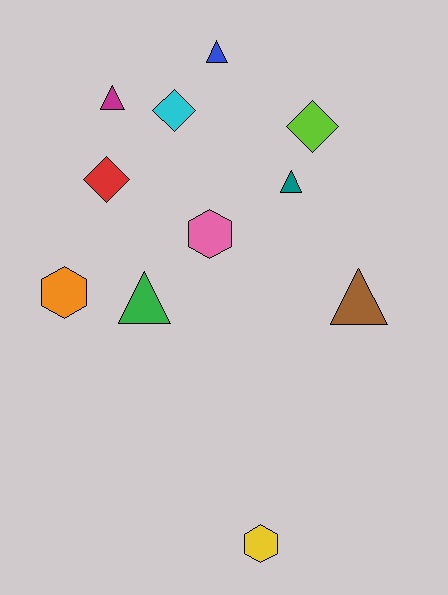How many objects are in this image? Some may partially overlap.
There are 11 objects.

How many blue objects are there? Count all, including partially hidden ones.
There is 1 blue object.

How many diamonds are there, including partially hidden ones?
There are 3 diamonds.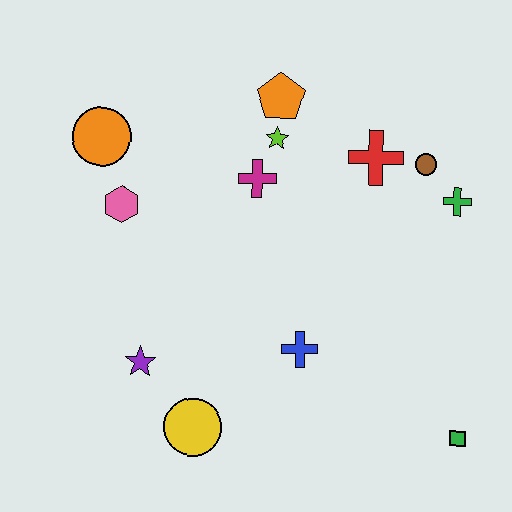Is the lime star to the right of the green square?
No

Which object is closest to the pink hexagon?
The orange circle is closest to the pink hexagon.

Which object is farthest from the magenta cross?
The green square is farthest from the magenta cross.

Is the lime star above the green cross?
Yes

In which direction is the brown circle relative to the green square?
The brown circle is above the green square.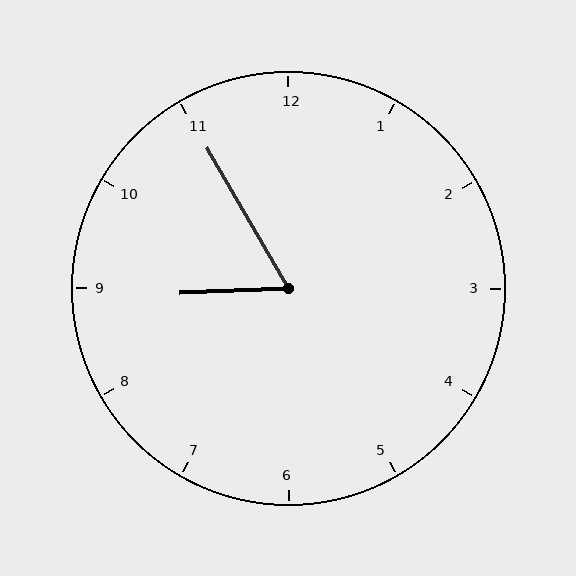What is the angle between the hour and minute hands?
Approximately 62 degrees.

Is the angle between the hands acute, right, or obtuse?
It is acute.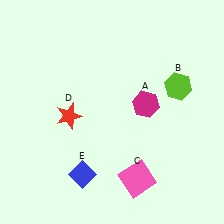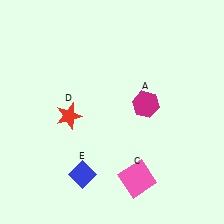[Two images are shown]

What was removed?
The lime hexagon (B) was removed in Image 2.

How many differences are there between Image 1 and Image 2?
There is 1 difference between the two images.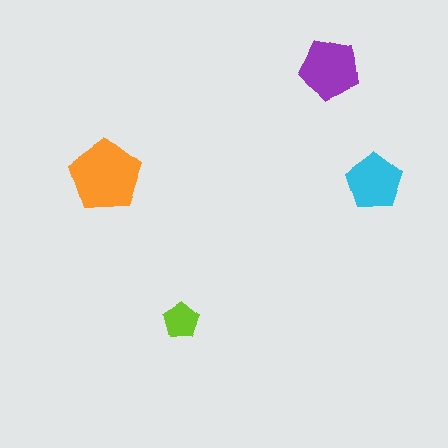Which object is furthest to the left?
The orange pentagon is leftmost.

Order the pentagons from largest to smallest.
the orange one, the purple one, the cyan one, the lime one.